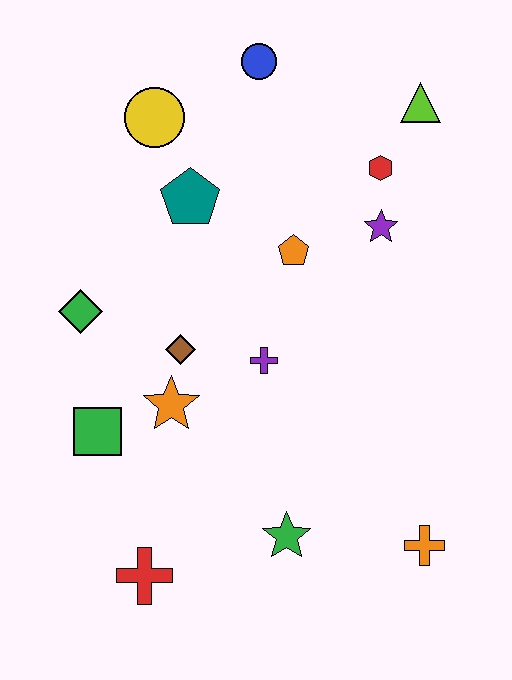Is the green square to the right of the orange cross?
No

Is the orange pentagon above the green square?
Yes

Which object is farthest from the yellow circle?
The orange cross is farthest from the yellow circle.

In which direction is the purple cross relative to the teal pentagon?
The purple cross is below the teal pentagon.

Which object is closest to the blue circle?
The yellow circle is closest to the blue circle.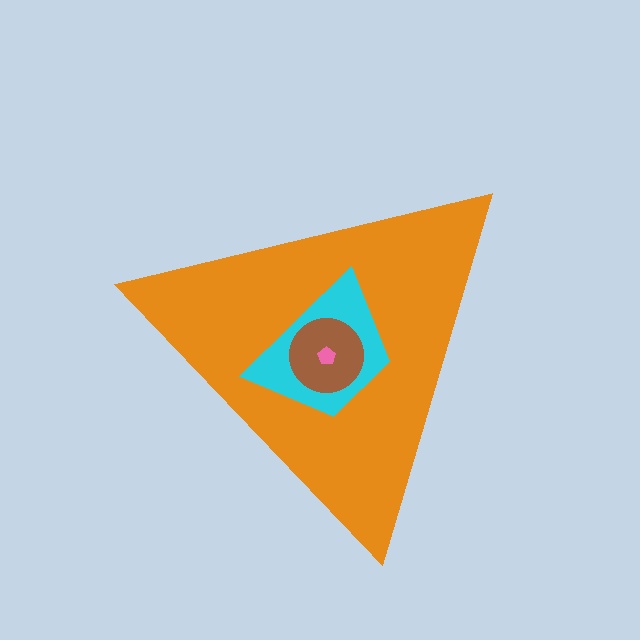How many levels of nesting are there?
4.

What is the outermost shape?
The orange triangle.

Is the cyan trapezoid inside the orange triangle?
Yes.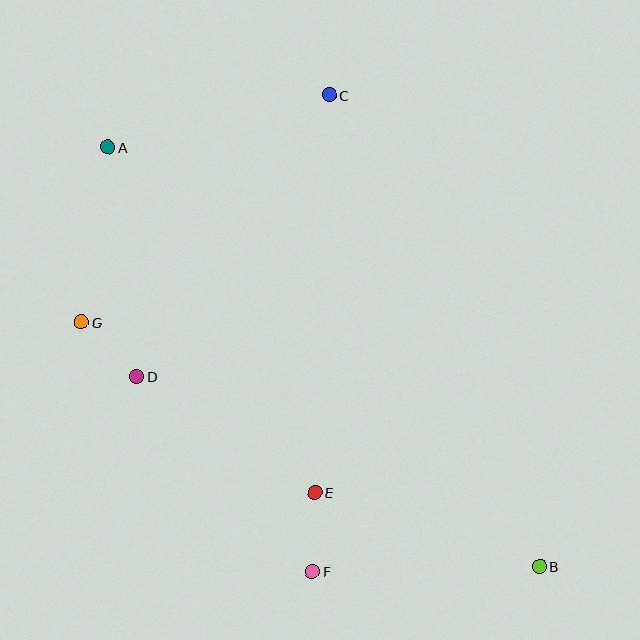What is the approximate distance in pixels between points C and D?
The distance between C and D is approximately 341 pixels.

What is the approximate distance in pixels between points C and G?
The distance between C and G is approximately 336 pixels.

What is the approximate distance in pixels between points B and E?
The distance between B and E is approximately 236 pixels.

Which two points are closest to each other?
Points D and G are closest to each other.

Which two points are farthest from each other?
Points A and B are farthest from each other.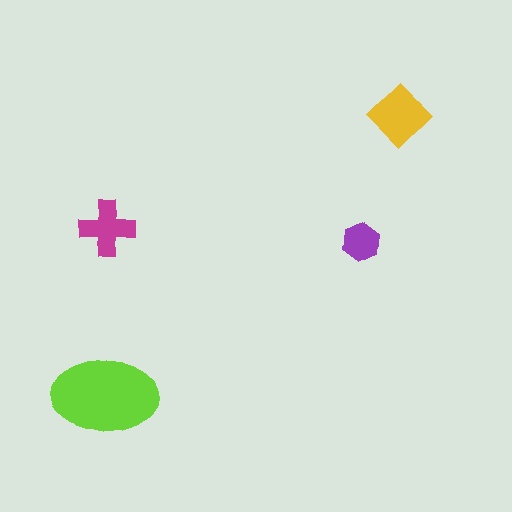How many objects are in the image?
There are 4 objects in the image.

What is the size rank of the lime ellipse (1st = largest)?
1st.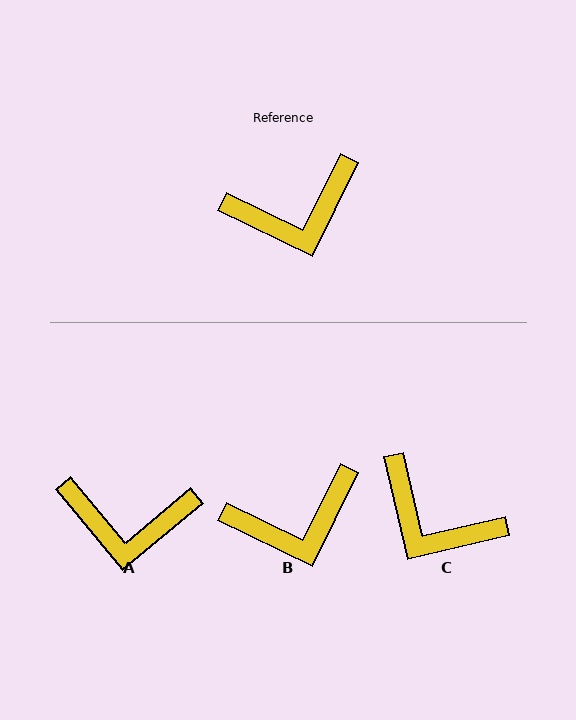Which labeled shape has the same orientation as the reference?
B.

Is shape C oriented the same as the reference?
No, it is off by about 51 degrees.